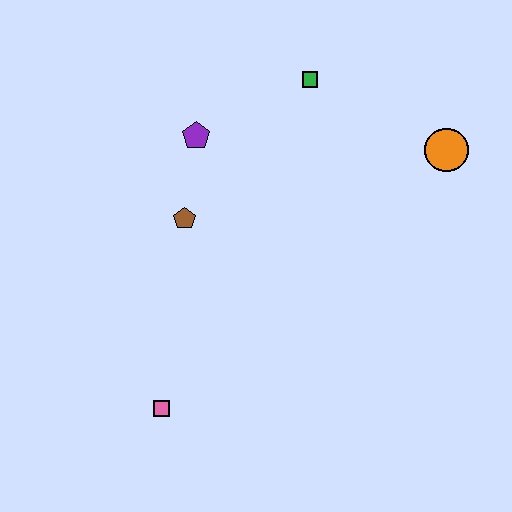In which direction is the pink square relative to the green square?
The pink square is below the green square.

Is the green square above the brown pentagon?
Yes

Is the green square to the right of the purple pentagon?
Yes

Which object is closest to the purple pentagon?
The brown pentagon is closest to the purple pentagon.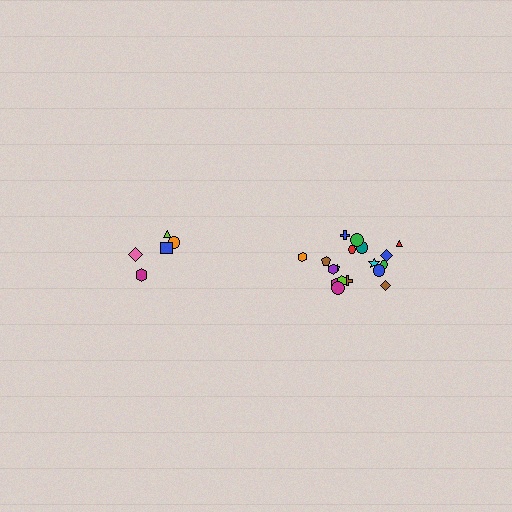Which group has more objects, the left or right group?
The right group.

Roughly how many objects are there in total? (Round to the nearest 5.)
Roughly 25 objects in total.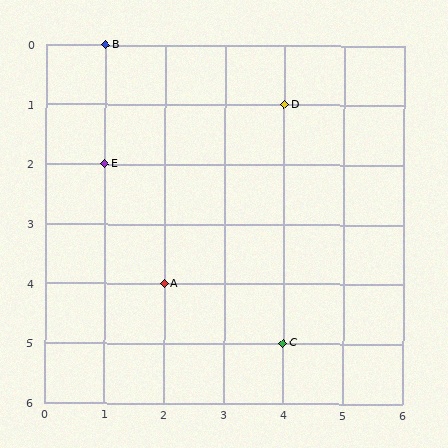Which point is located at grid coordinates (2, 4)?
Point A is at (2, 4).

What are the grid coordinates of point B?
Point B is at grid coordinates (1, 0).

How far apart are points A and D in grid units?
Points A and D are 2 columns and 3 rows apart (about 3.6 grid units diagonally).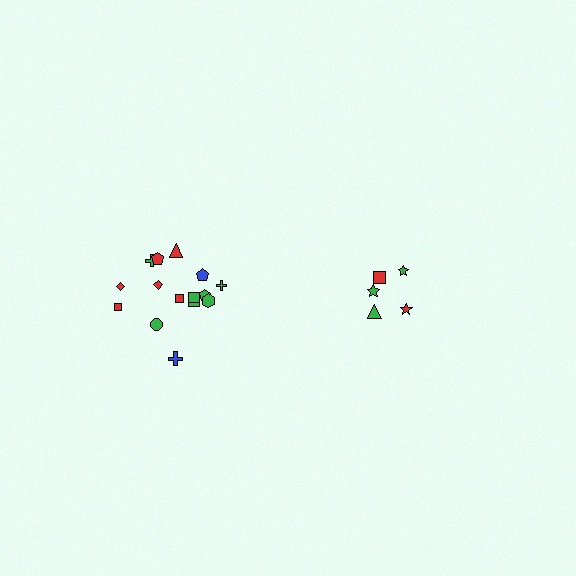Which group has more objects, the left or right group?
The left group.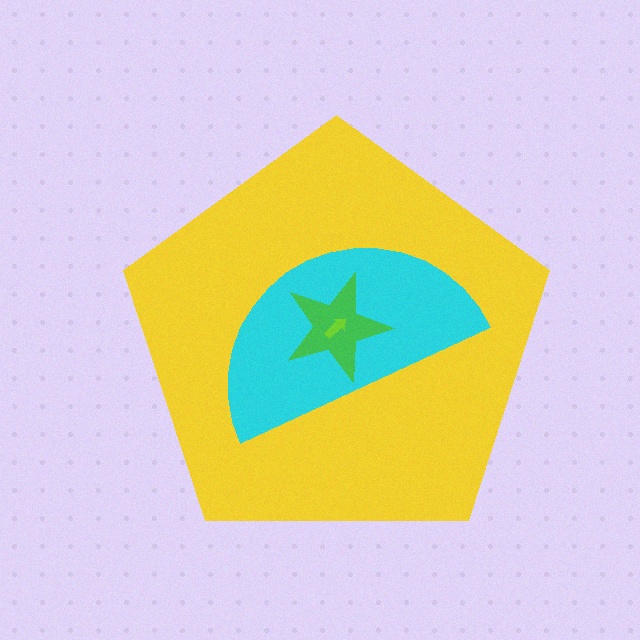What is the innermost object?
The lime arrow.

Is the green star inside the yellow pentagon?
Yes.